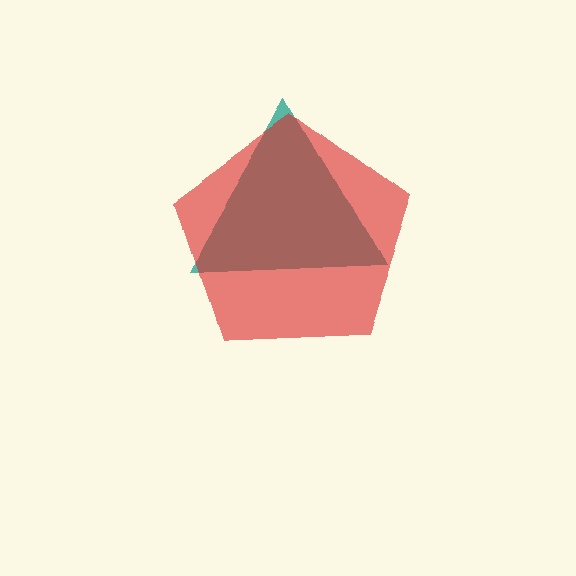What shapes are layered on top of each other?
The layered shapes are: a teal triangle, a red pentagon.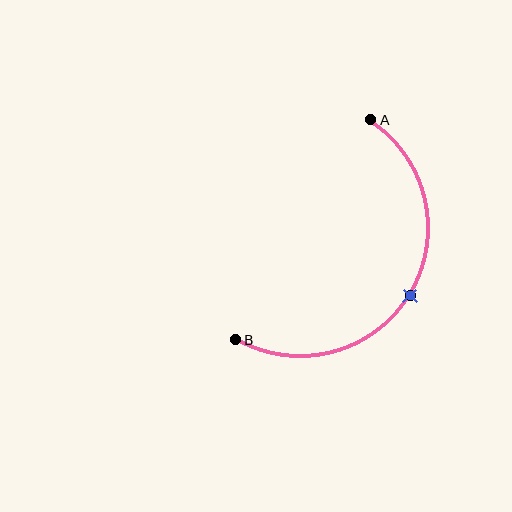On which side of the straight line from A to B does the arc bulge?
The arc bulges to the right of the straight line connecting A and B.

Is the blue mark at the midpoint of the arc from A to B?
Yes. The blue mark lies on the arc at equal arc-length from both A and B — it is the arc midpoint.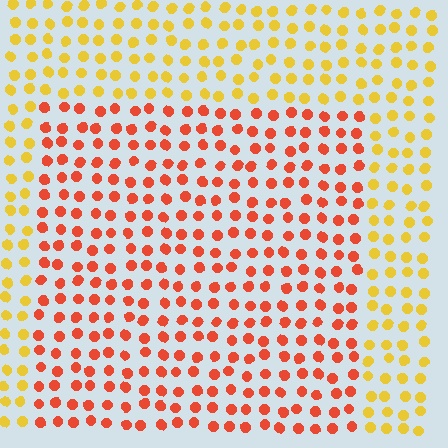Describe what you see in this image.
The image is filled with small yellow elements in a uniform arrangement. A rectangle-shaped region is visible where the elements are tinted to a slightly different hue, forming a subtle color boundary.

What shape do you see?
I see a rectangle.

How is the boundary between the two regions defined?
The boundary is defined purely by a slight shift in hue (about 42 degrees). Spacing, size, and orientation are identical on both sides.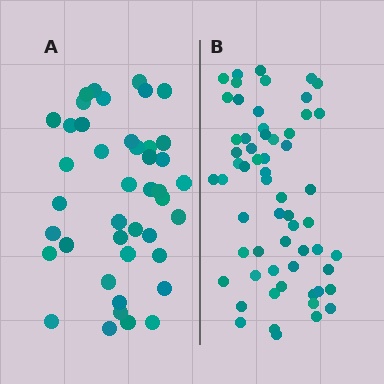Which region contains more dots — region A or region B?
Region B (the right region) has more dots.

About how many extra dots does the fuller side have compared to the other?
Region B has approximately 20 more dots than region A.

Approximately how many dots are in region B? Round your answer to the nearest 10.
About 60 dots.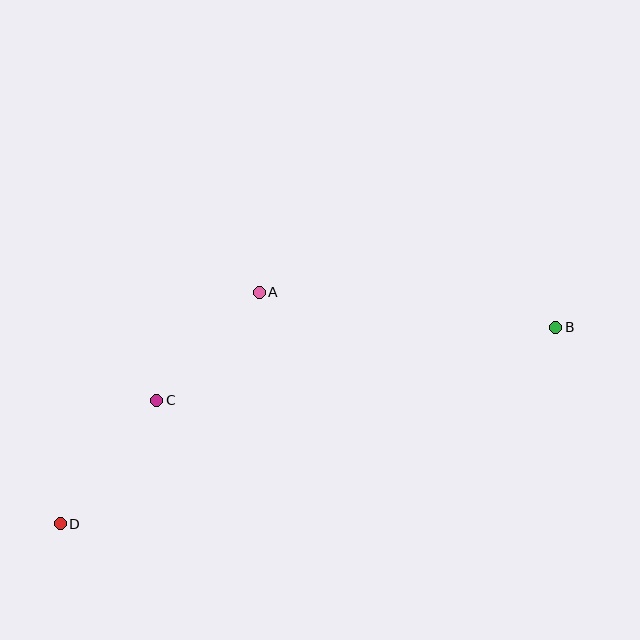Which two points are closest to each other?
Points A and C are closest to each other.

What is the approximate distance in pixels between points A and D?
The distance between A and D is approximately 305 pixels.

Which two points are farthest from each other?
Points B and D are farthest from each other.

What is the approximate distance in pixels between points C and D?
The distance between C and D is approximately 157 pixels.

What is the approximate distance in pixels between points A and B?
The distance between A and B is approximately 299 pixels.